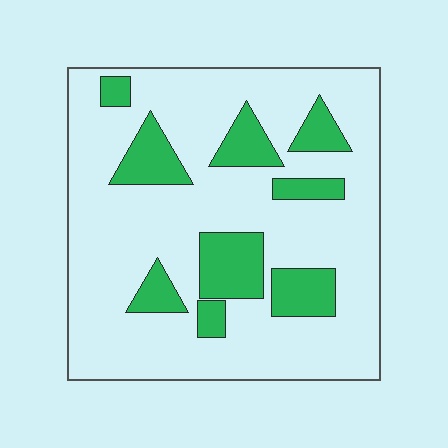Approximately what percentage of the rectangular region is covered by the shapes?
Approximately 20%.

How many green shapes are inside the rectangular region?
9.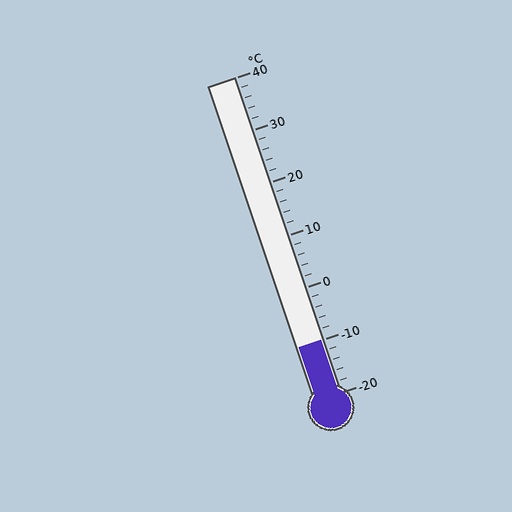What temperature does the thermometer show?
The thermometer shows approximately -10°C.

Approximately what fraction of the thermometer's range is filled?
The thermometer is filled to approximately 15% of its range.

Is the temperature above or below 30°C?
The temperature is below 30°C.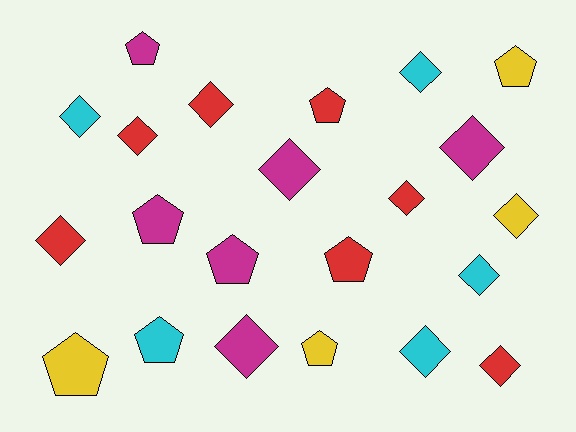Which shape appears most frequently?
Diamond, with 13 objects.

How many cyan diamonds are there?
There are 4 cyan diamonds.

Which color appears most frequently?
Red, with 7 objects.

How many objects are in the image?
There are 22 objects.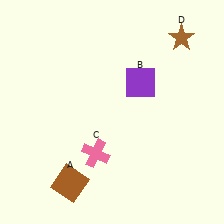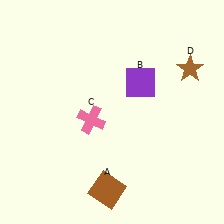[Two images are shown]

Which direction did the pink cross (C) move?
The pink cross (C) moved up.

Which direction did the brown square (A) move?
The brown square (A) moved right.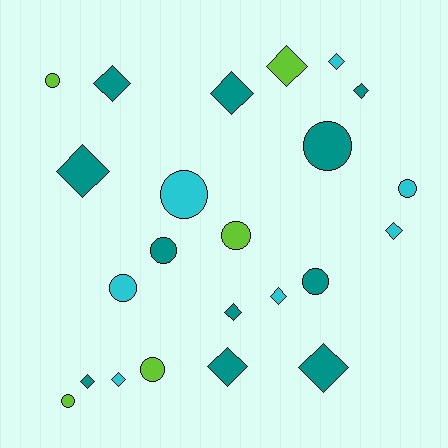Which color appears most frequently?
Teal, with 11 objects.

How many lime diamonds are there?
There is 1 lime diamond.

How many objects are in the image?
There are 23 objects.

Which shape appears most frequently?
Diamond, with 13 objects.